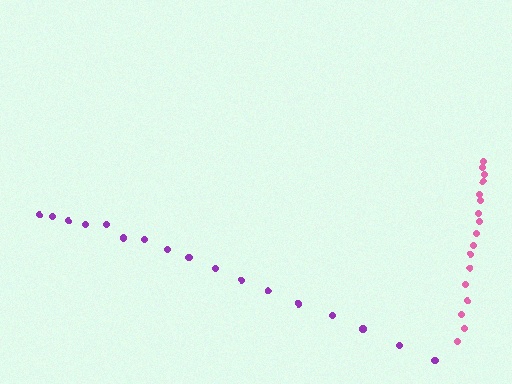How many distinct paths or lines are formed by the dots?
There are 2 distinct paths.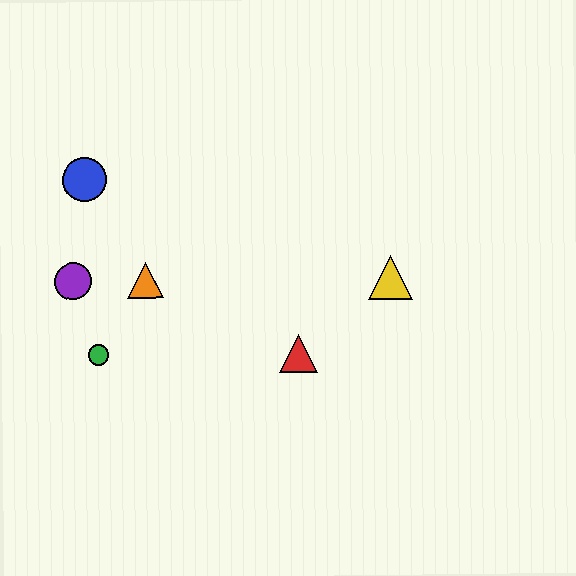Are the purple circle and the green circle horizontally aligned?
No, the purple circle is at y≈281 and the green circle is at y≈355.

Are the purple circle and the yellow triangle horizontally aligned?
Yes, both are at y≈281.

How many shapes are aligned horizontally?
3 shapes (the yellow triangle, the purple circle, the orange triangle) are aligned horizontally.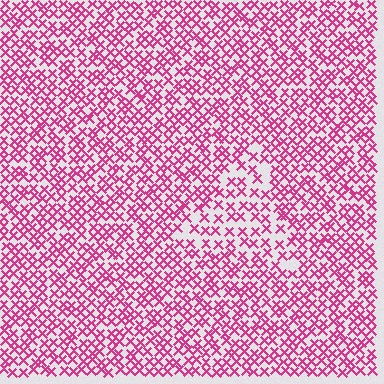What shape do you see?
I see a triangle.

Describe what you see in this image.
The image contains small magenta elements arranged at two different densities. A triangle-shaped region is visible where the elements are less densely packed than the surrounding area.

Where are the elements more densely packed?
The elements are more densely packed outside the triangle boundary.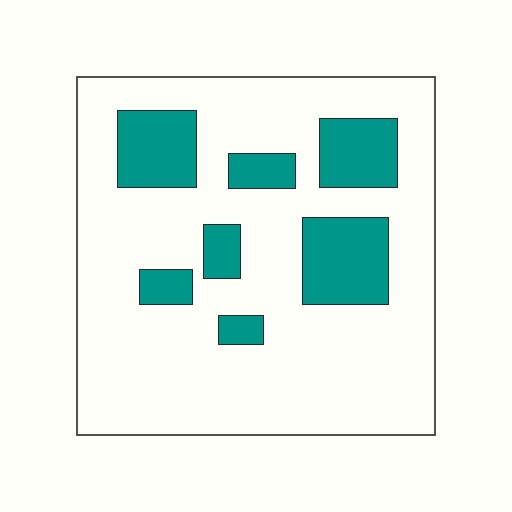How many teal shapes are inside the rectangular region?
7.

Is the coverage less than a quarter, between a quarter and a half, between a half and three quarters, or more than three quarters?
Less than a quarter.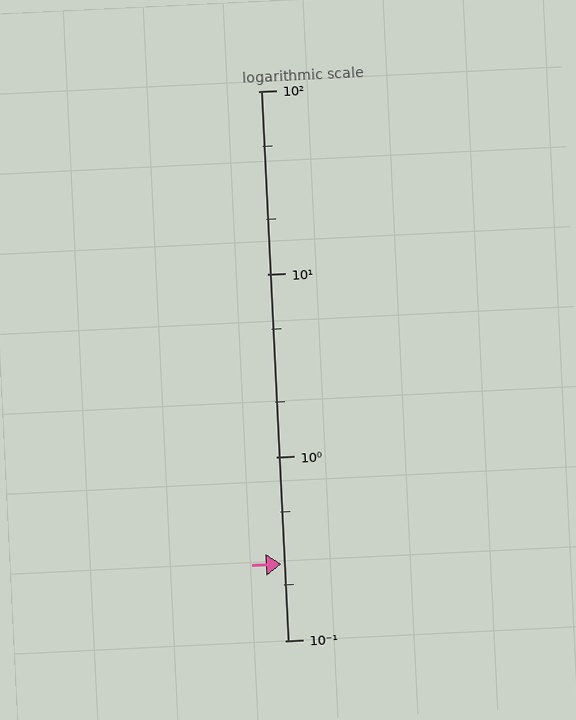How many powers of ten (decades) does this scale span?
The scale spans 3 decades, from 0.1 to 100.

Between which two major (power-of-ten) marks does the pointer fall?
The pointer is between 0.1 and 1.